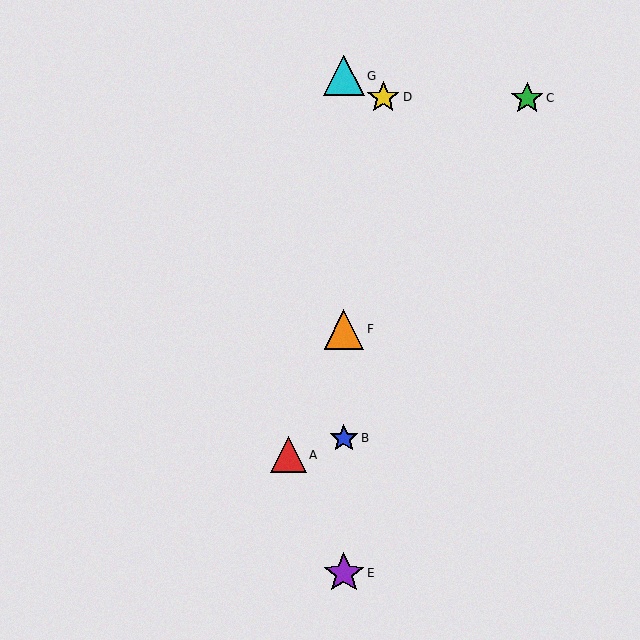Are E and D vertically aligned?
No, E is at x≈344 and D is at x≈383.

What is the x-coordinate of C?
Object C is at x≈527.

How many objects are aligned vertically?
4 objects (B, E, F, G) are aligned vertically.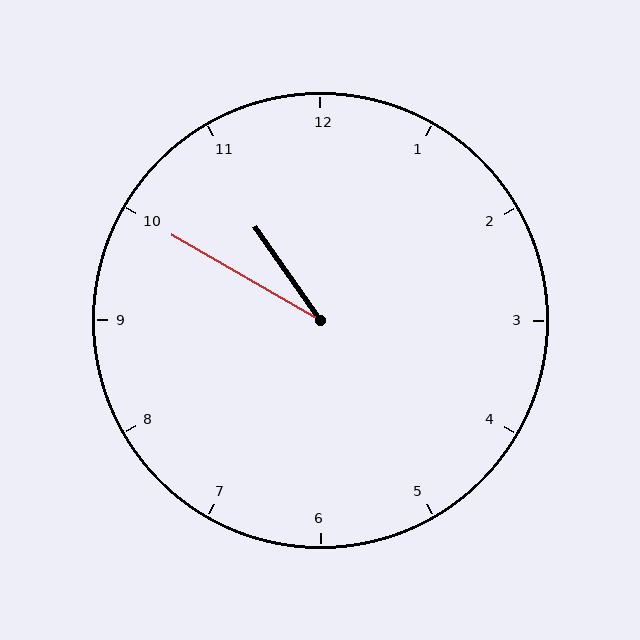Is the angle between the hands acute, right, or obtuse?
It is acute.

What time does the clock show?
10:50.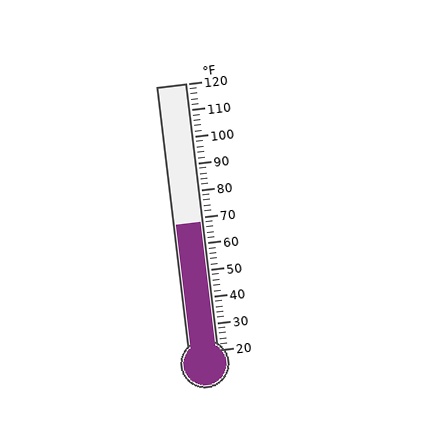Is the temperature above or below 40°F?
The temperature is above 40°F.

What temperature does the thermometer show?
The thermometer shows approximately 68°F.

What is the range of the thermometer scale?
The thermometer scale ranges from 20°F to 120°F.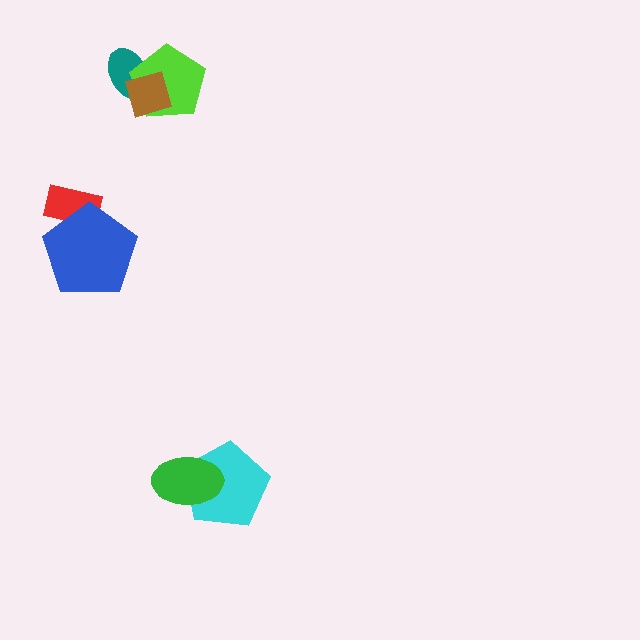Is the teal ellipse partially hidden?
Yes, it is partially covered by another shape.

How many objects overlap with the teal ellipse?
2 objects overlap with the teal ellipse.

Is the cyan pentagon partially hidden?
Yes, it is partially covered by another shape.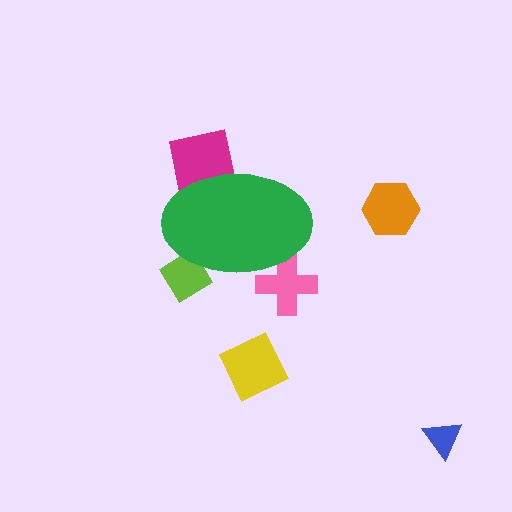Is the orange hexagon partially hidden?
No, the orange hexagon is fully visible.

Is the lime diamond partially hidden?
Yes, the lime diamond is partially hidden behind the green ellipse.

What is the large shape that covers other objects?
A green ellipse.